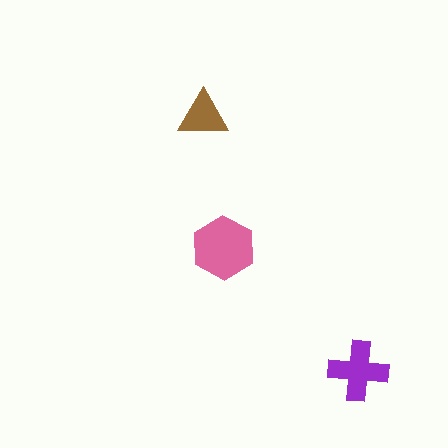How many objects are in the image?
There are 3 objects in the image.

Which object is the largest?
The pink hexagon.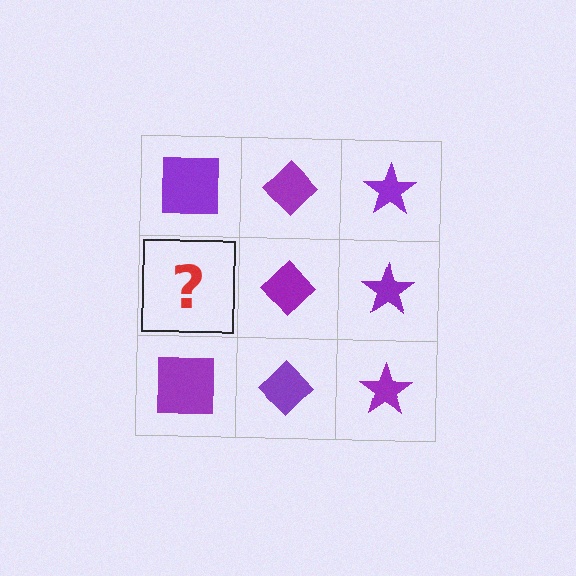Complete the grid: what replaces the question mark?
The question mark should be replaced with a purple square.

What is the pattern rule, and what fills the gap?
The rule is that each column has a consistent shape. The gap should be filled with a purple square.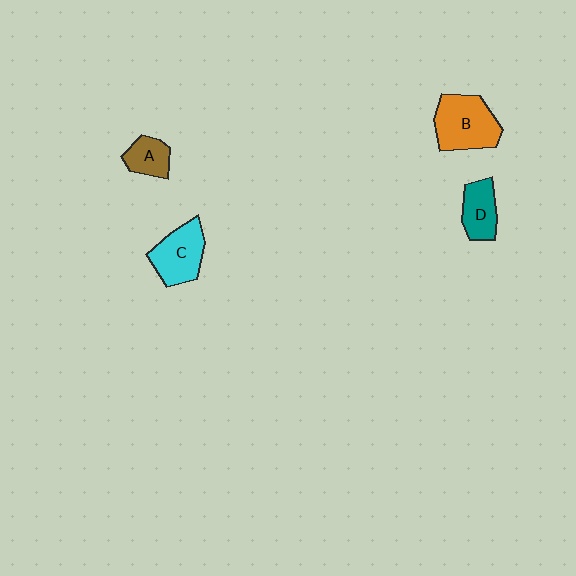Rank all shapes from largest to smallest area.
From largest to smallest: B (orange), C (cyan), D (teal), A (brown).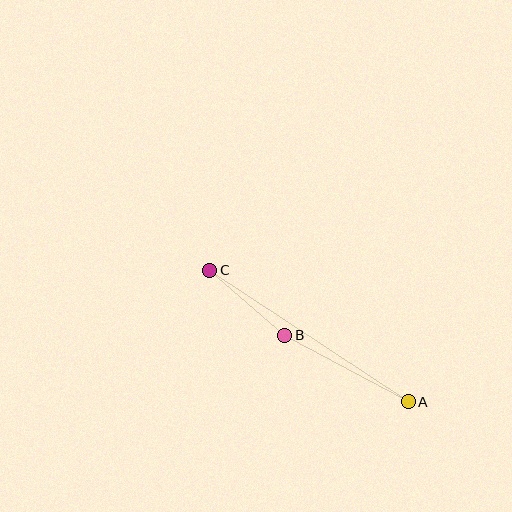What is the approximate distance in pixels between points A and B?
The distance between A and B is approximately 140 pixels.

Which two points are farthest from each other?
Points A and C are farthest from each other.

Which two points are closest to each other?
Points B and C are closest to each other.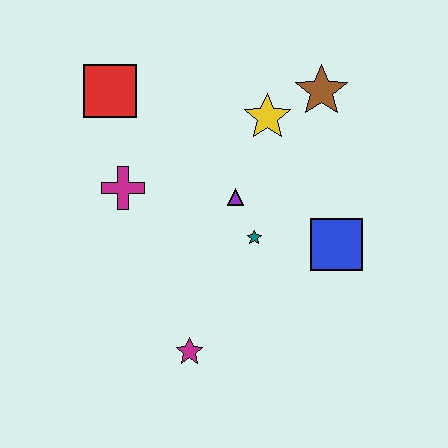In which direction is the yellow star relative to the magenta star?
The yellow star is above the magenta star.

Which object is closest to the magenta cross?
The red square is closest to the magenta cross.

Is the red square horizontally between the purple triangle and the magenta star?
No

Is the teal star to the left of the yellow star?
Yes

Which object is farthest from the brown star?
The magenta star is farthest from the brown star.